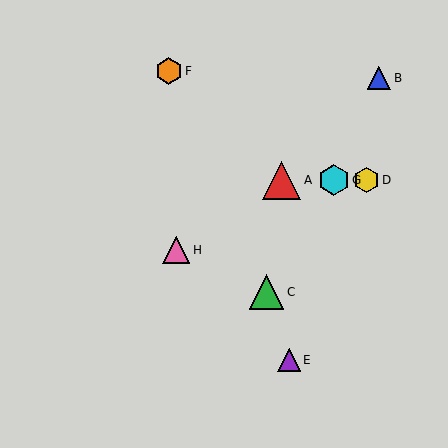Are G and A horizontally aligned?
Yes, both are at y≈180.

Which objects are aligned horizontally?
Objects A, D, G are aligned horizontally.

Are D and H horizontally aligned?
No, D is at y≈180 and H is at y≈250.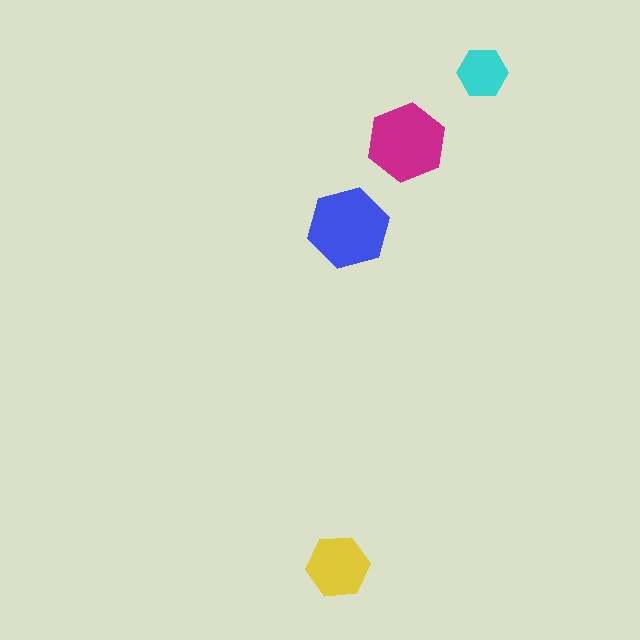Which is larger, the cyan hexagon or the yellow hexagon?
The yellow one.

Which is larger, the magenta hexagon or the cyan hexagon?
The magenta one.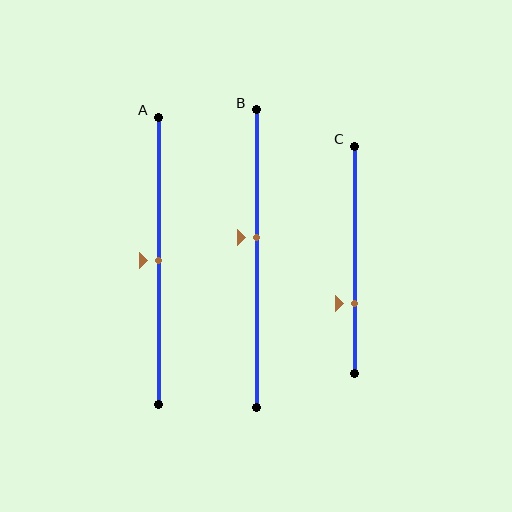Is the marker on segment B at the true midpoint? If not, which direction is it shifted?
No, the marker on segment B is shifted upward by about 7% of the segment length.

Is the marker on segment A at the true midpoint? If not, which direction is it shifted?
Yes, the marker on segment A is at the true midpoint.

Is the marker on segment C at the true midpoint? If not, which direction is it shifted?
No, the marker on segment C is shifted downward by about 19% of the segment length.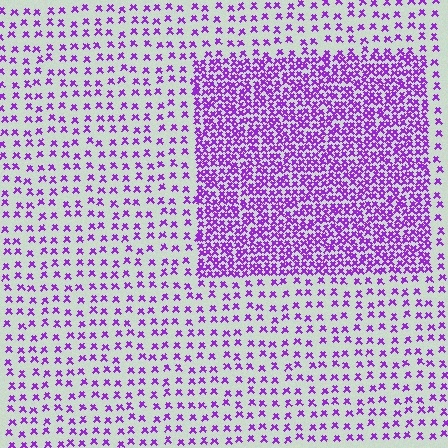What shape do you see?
I see a rectangle.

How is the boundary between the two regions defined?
The boundary is defined by a change in element density (approximately 2.7x ratio). All elements are the same color, size, and shape.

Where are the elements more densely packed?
The elements are more densely packed inside the rectangle boundary.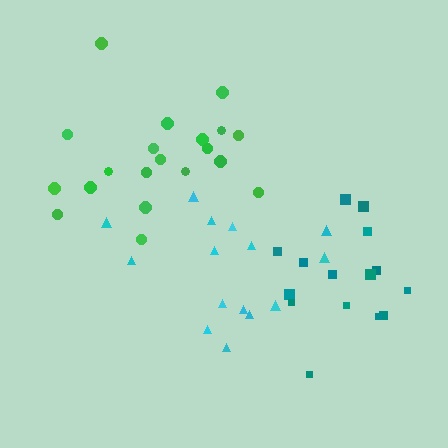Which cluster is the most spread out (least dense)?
Cyan.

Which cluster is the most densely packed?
Teal.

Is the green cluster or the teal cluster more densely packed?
Teal.